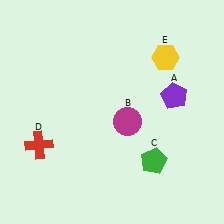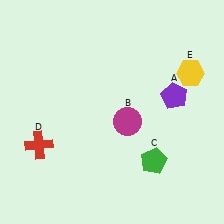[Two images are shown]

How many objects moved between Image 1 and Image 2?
1 object moved between the two images.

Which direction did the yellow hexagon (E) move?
The yellow hexagon (E) moved right.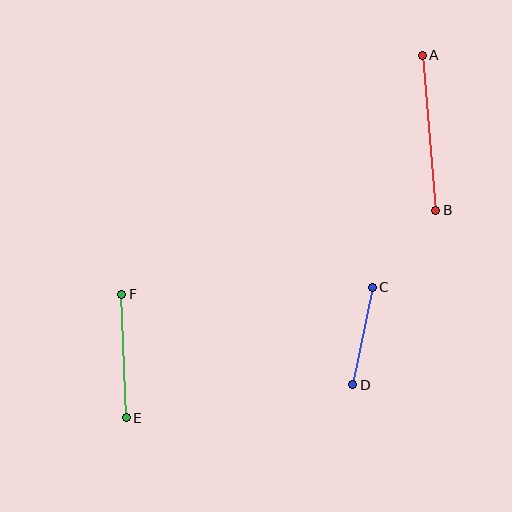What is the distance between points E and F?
The distance is approximately 123 pixels.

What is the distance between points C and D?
The distance is approximately 100 pixels.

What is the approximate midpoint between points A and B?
The midpoint is at approximately (429, 133) pixels.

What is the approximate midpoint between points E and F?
The midpoint is at approximately (124, 356) pixels.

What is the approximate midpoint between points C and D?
The midpoint is at approximately (363, 336) pixels.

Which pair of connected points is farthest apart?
Points A and B are farthest apart.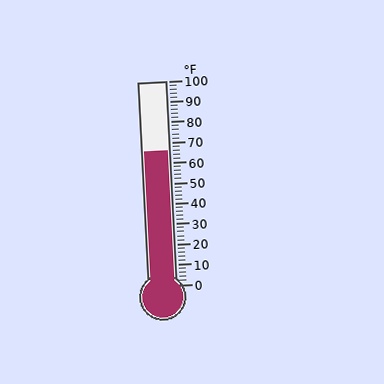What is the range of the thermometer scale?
The thermometer scale ranges from 0°F to 100°F.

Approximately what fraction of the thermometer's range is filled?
The thermometer is filled to approximately 65% of its range.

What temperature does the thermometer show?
The thermometer shows approximately 66°F.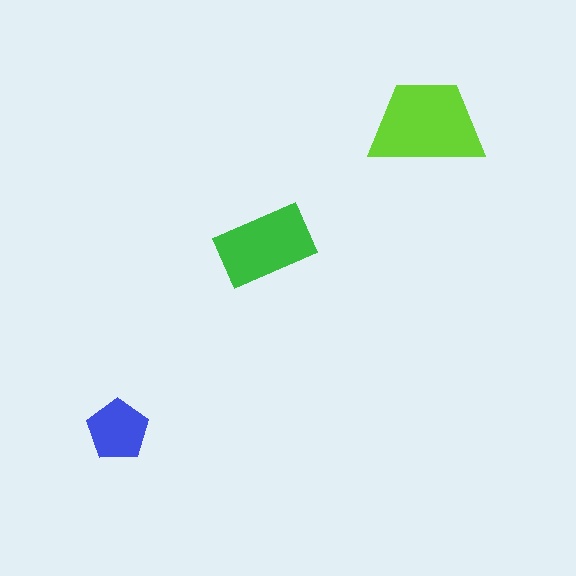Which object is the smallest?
The blue pentagon.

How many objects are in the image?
There are 3 objects in the image.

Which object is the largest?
The lime trapezoid.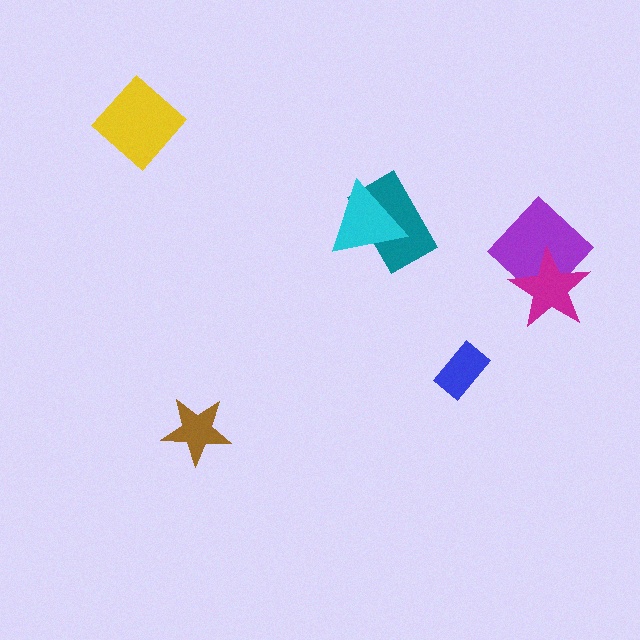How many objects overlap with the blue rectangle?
0 objects overlap with the blue rectangle.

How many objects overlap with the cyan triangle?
1 object overlaps with the cyan triangle.